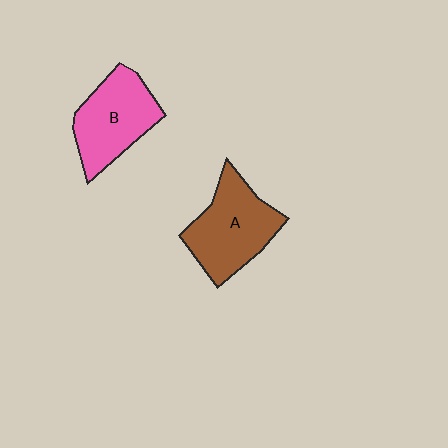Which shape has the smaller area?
Shape B (pink).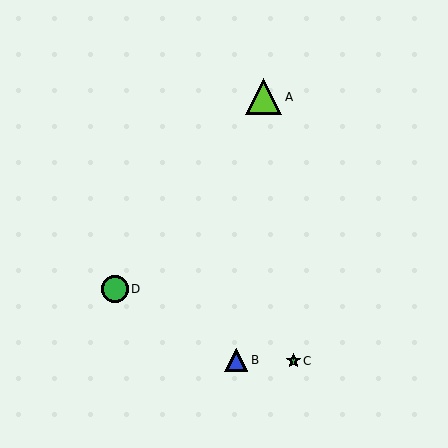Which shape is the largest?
The lime triangle (labeled A) is the largest.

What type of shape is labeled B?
Shape B is a blue triangle.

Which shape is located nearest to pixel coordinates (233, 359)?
The blue triangle (labeled B) at (236, 360) is nearest to that location.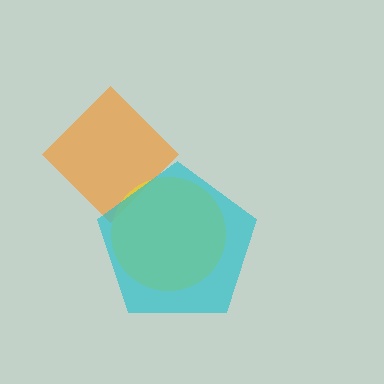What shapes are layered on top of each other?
The layered shapes are: an orange diamond, a yellow circle, a cyan pentagon.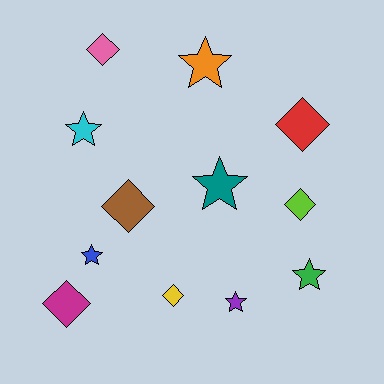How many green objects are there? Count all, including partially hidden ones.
There is 1 green object.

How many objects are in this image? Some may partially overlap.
There are 12 objects.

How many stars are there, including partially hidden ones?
There are 6 stars.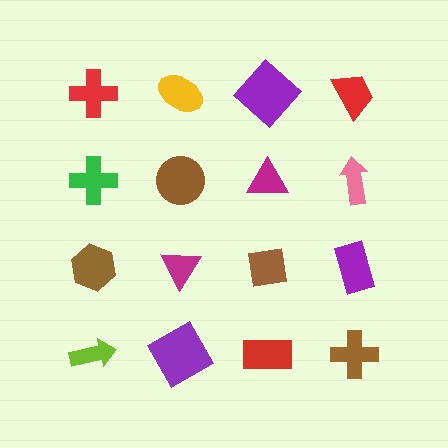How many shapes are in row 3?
4 shapes.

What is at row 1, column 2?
A yellow ellipse.